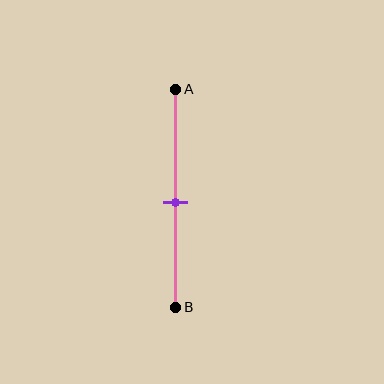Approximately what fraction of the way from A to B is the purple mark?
The purple mark is approximately 50% of the way from A to B.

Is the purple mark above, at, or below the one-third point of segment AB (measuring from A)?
The purple mark is below the one-third point of segment AB.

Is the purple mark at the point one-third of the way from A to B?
No, the mark is at about 50% from A, not at the 33% one-third point.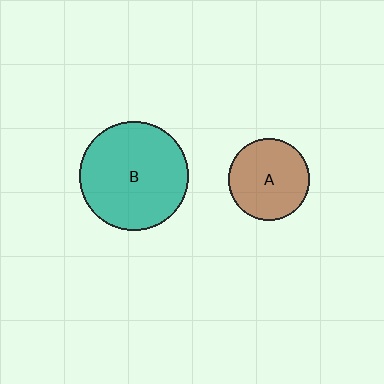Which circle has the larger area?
Circle B (teal).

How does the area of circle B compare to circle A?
Approximately 1.8 times.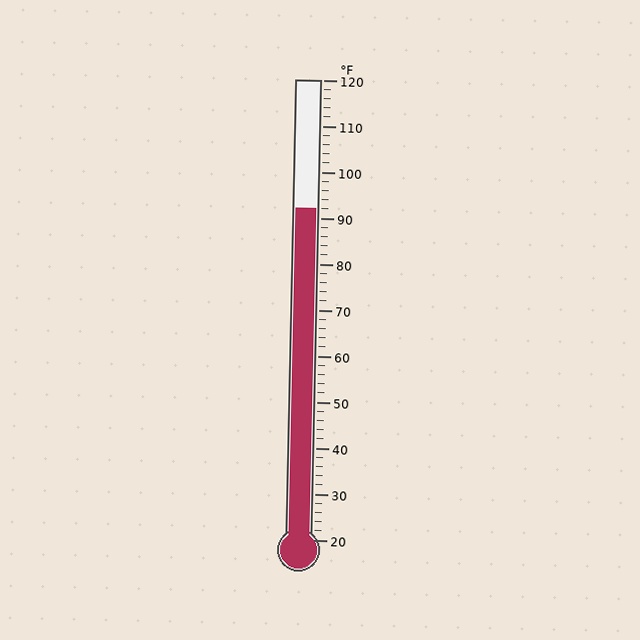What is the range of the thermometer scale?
The thermometer scale ranges from 20°F to 120°F.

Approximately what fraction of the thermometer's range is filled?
The thermometer is filled to approximately 70% of its range.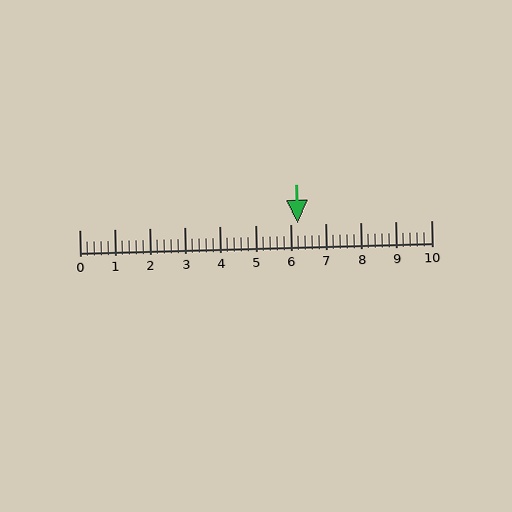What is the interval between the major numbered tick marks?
The major tick marks are spaced 1 units apart.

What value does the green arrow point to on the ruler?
The green arrow points to approximately 6.2.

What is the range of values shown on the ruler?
The ruler shows values from 0 to 10.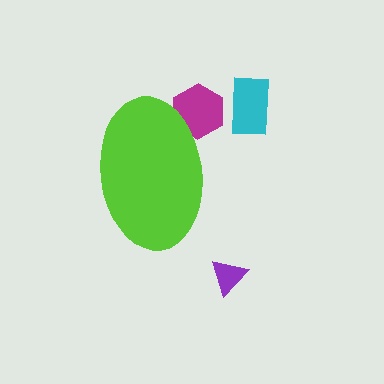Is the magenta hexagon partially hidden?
Yes, the magenta hexagon is partially hidden behind the lime ellipse.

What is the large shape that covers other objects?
A lime ellipse.